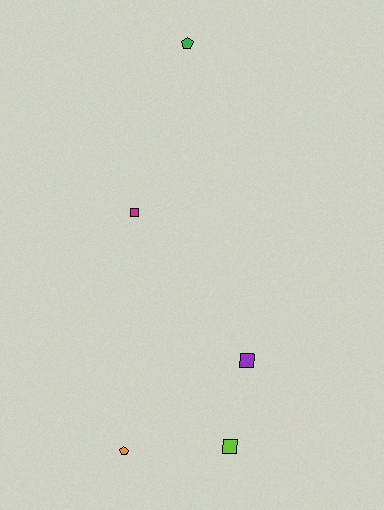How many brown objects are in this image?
There are no brown objects.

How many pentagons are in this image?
There are 2 pentagons.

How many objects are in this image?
There are 5 objects.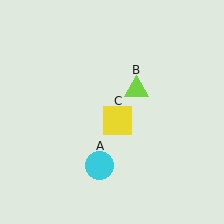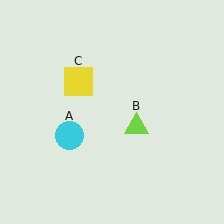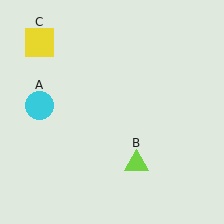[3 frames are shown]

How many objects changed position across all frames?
3 objects changed position: cyan circle (object A), lime triangle (object B), yellow square (object C).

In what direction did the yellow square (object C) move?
The yellow square (object C) moved up and to the left.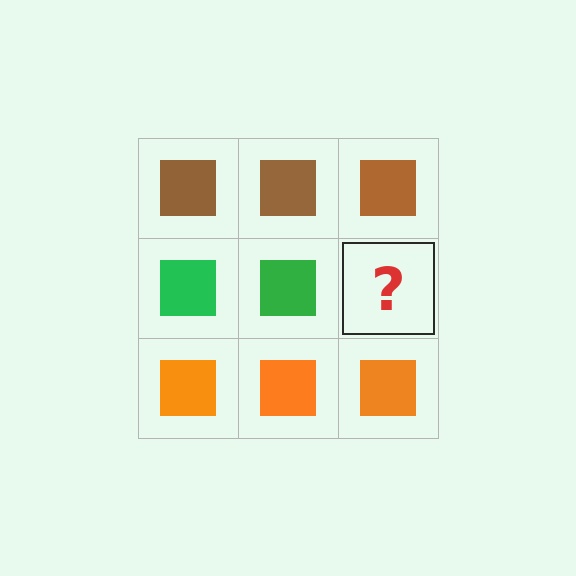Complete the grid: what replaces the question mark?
The question mark should be replaced with a green square.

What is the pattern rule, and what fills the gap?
The rule is that each row has a consistent color. The gap should be filled with a green square.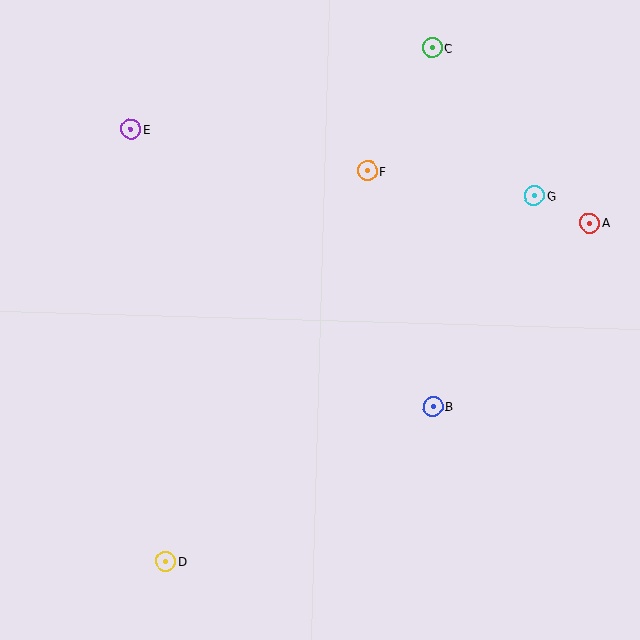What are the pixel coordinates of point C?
Point C is at (432, 48).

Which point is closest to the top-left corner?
Point E is closest to the top-left corner.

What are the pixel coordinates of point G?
Point G is at (534, 196).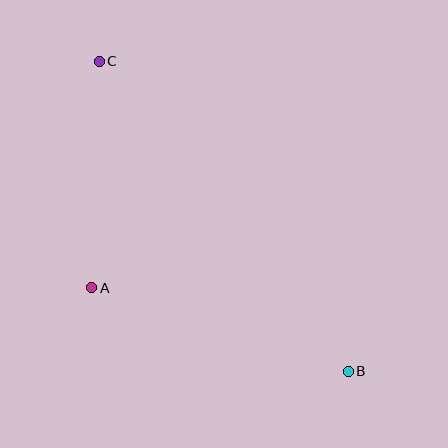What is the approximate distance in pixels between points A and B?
The distance between A and B is approximately 270 pixels.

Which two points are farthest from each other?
Points B and C are farthest from each other.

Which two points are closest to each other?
Points A and C are closest to each other.